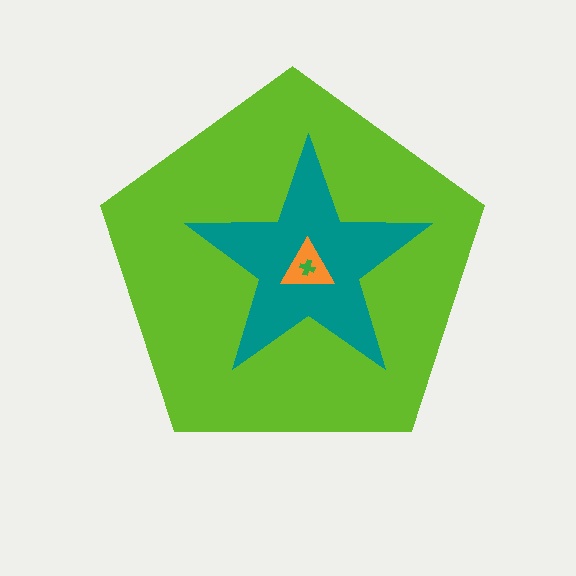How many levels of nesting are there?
4.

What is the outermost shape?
The lime pentagon.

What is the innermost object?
The green cross.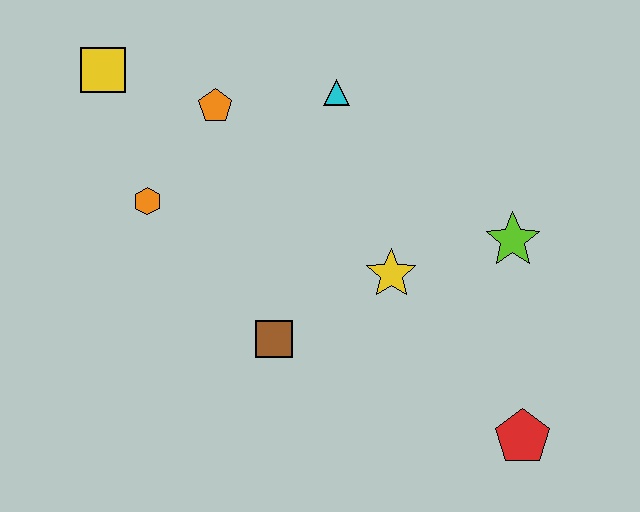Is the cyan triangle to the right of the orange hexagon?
Yes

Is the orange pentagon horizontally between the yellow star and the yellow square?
Yes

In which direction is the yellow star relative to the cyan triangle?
The yellow star is below the cyan triangle.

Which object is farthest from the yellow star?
The yellow square is farthest from the yellow star.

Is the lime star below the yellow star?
No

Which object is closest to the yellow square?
The orange pentagon is closest to the yellow square.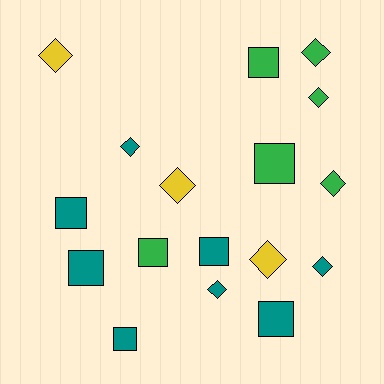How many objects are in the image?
There are 17 objects.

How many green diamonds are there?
There are 3 green diamonds.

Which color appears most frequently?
Teal, with 8 objects.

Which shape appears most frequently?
Diamond, with 9 objects.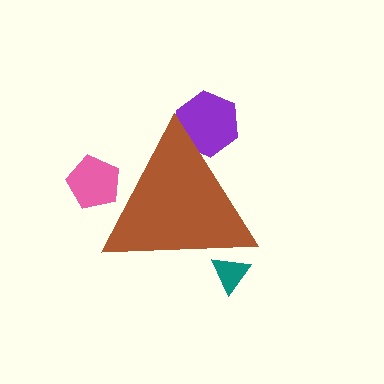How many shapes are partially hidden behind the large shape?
3 shapes are partially hidden.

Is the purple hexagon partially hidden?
Yes, the purple hexagon is partially hidden behind the brown triangle.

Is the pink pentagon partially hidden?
Yes, the pink pentagon is partially hidden behind the brown triangle.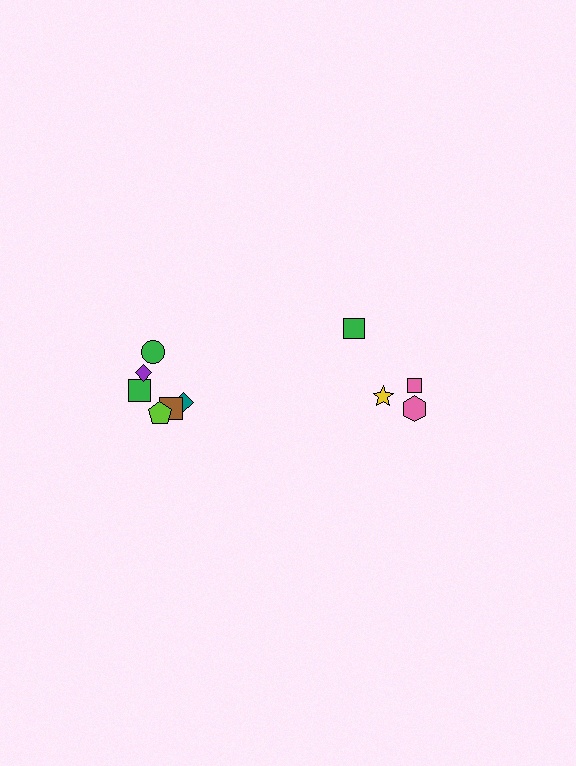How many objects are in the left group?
There are 6 objects.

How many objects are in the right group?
There are 4 objects.